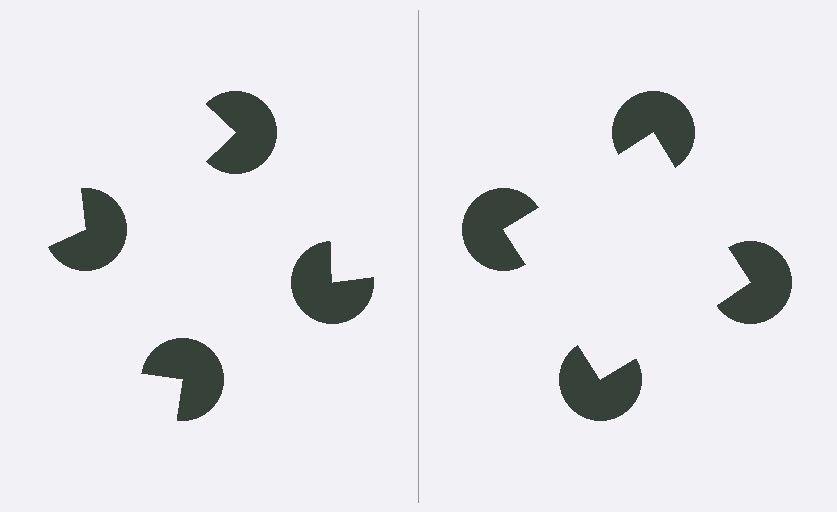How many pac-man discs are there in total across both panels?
8 — 4 on each side.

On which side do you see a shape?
An illusory square appears on the right side. On the left side the wedge cuts are rotated, so no coherent shape forms.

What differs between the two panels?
The pac-man discs are positioned identically on both sides; only the wedge orientations differ. On the right they align to a square; on the left they are misaligned.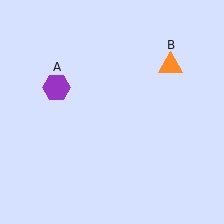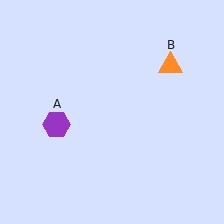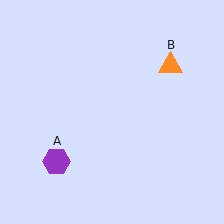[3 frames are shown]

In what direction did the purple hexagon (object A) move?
The purple hexagon (object A) moved down.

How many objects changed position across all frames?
1 object changed position: purple hexagon (object A).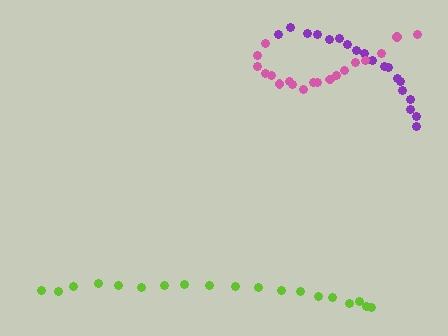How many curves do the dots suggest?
There are 3 distinct paths.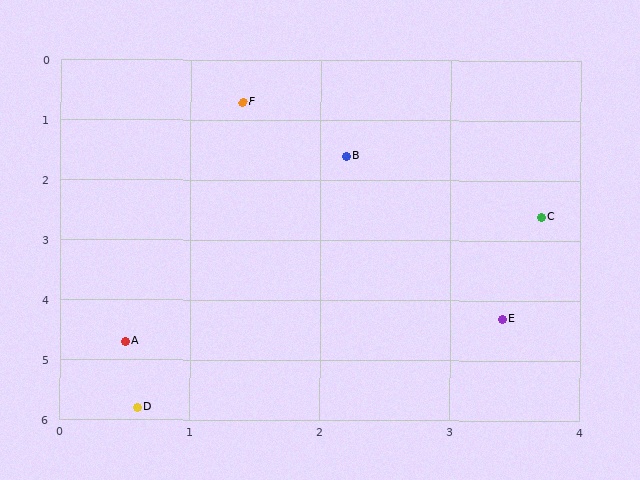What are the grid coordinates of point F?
Point F is at approximately (1.4, 0.7).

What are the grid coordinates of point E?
Point E is at approximately (3.4, 4.3).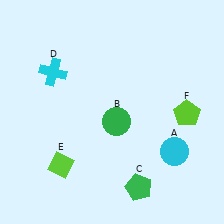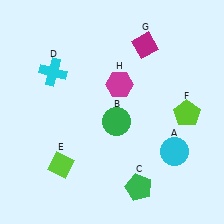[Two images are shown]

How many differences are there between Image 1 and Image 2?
There are 2 differences between the two images.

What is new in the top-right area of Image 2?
A magenta diamond (G) was added in the top-right area of Image 2.